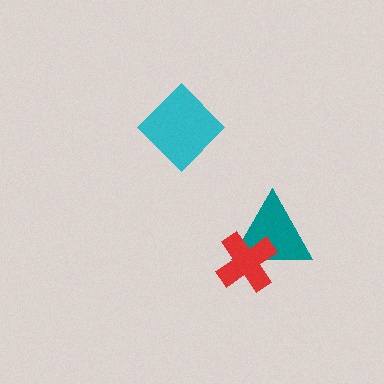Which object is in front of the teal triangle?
The red cross is in front of the teal triangle.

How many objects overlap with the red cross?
1 object overlaps with the red cross.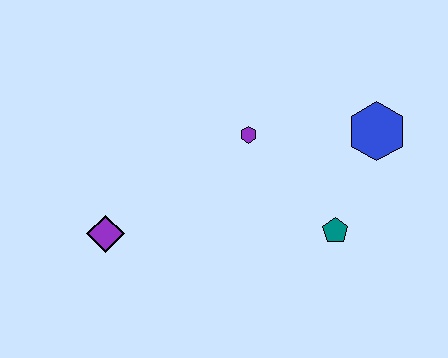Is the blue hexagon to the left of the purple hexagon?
No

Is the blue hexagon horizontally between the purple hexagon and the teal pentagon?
No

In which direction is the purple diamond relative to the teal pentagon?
The purple diamond is to the left of the teal pentagon.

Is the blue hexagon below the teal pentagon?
No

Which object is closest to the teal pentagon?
The blue hexagon is closest to the teal pentagon.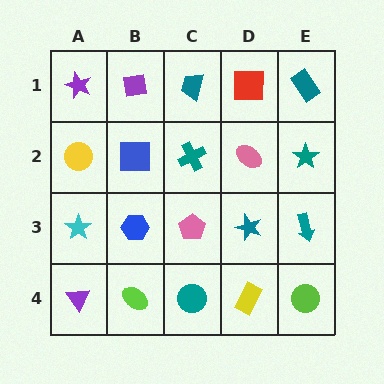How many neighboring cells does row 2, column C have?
4.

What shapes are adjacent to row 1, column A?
A yellow circle (row 2, column A), a purple square (row 1, column B).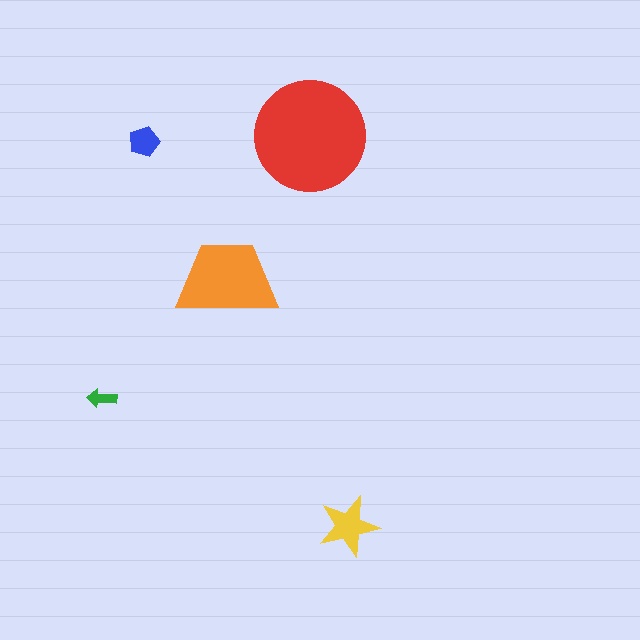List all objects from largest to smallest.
The red circle, the orange trapezoid, the yellow star, the blue pentagon, the green arrow.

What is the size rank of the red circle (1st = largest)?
1st.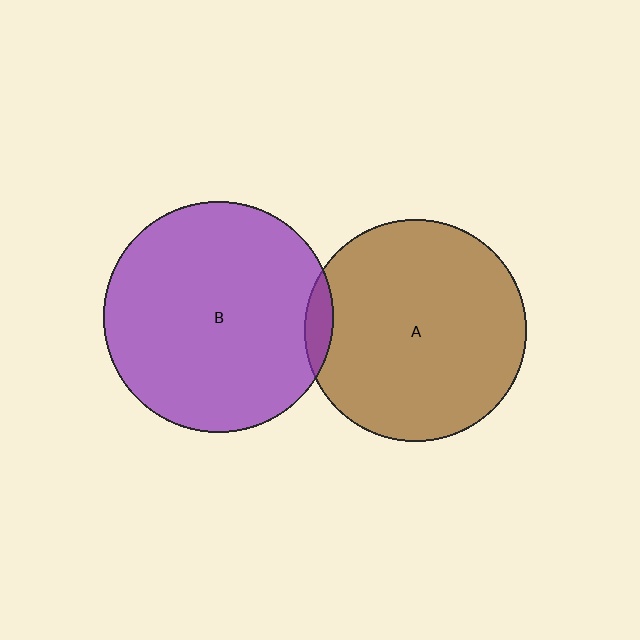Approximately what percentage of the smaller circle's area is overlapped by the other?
Approximately 5%.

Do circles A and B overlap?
Yes.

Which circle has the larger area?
Circle B (purple).